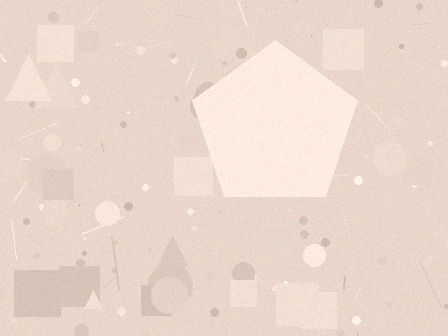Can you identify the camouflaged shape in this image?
The camouflaged shape is a pentagon.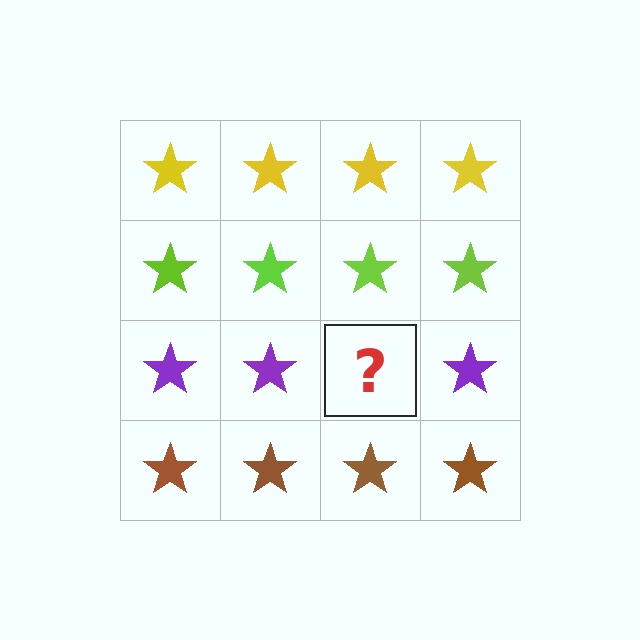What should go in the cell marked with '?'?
The missing cell should contain a purple star.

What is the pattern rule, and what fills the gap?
The rule is that each row has a consistent color. The gap should be filled with a purple star.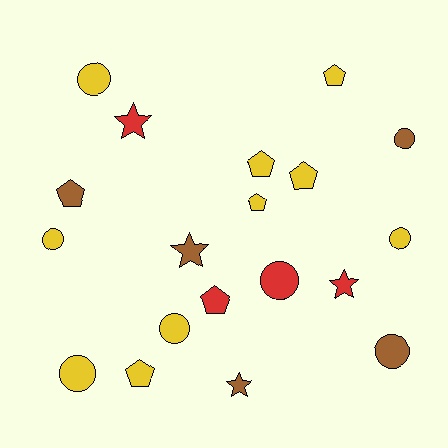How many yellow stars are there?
There are no yellow stars.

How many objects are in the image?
There are 19 objects.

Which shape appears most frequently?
Circle, with 8 objects.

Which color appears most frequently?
Yellow, with 10 objects.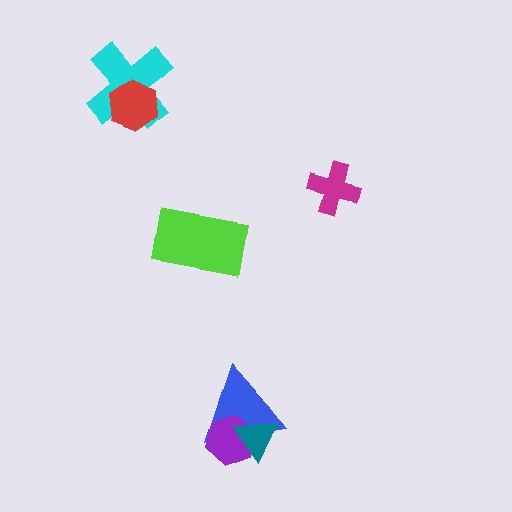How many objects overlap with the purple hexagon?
2 objects overlap with the purple hexagon.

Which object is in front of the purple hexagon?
The teal triangle is in front of the purple hexagon.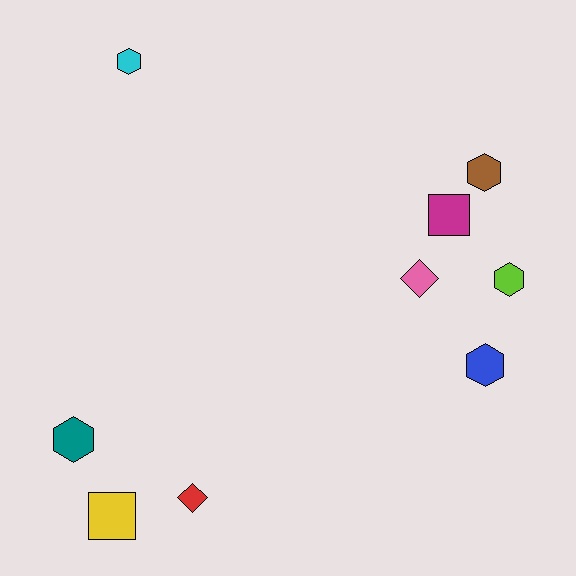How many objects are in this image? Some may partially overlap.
There are 9 objects.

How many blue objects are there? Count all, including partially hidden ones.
There is 1 blue object.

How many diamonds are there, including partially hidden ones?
There are 2 diamonds.